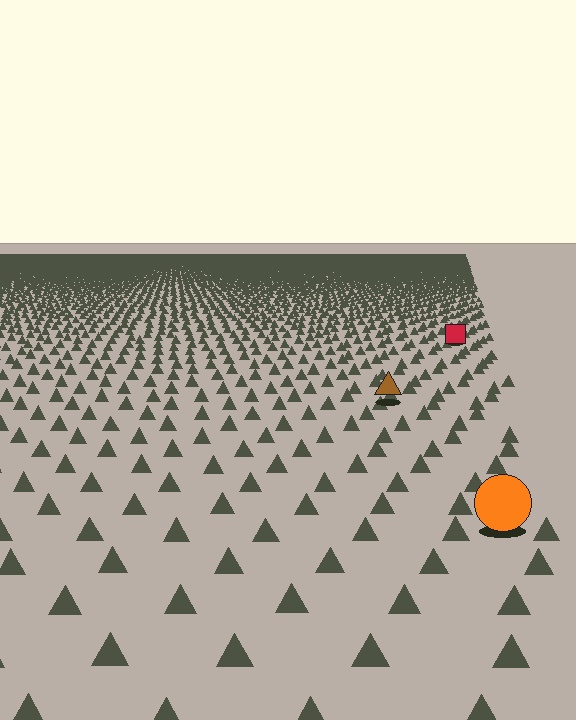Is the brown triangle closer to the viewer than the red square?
Yes. The brown triangle is closer — you can tell from the texture gradient: the ground texture is coarser near it.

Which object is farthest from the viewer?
The red square is farthest from the viewer. It appears smaller and the ground texture around it is denser.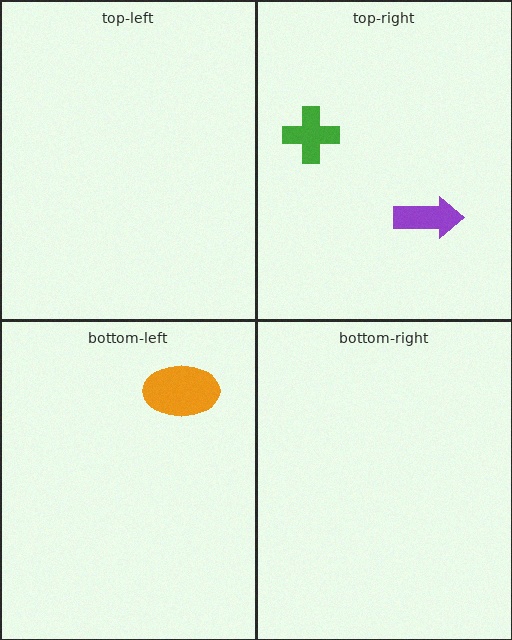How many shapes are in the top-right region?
2.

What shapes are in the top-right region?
The purple arrow, the green cross.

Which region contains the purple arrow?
The top-right region.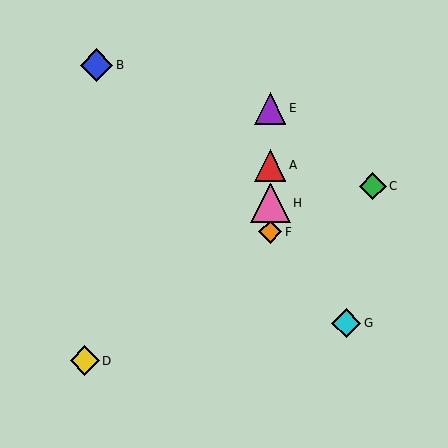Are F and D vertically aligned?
No, F is at x≈270 and D is at x≈85.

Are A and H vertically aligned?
Yes, both are at x≈270.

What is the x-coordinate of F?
Object F is at x≈270.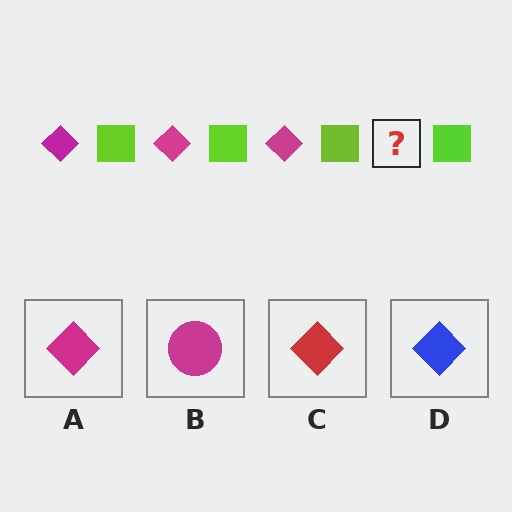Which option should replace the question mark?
Option A.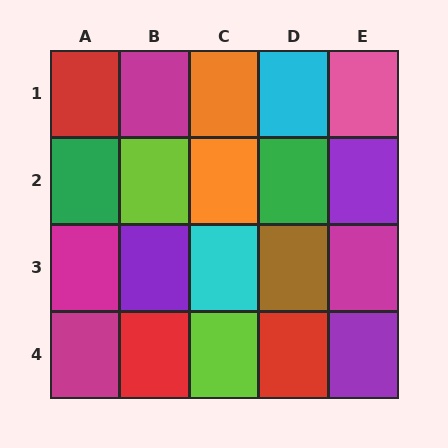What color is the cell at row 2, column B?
Lime.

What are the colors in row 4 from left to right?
Magenta, red, lime, red, purple.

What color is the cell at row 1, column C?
Orange.